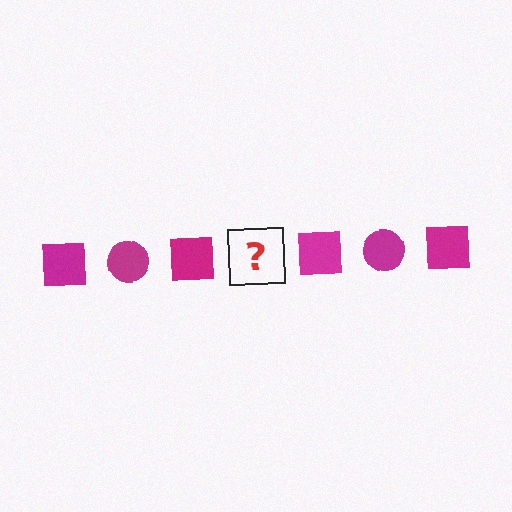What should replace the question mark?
The question mark should be replaced with a magenta circle.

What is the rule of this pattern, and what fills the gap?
The rule is that the pattern cycles through square, circle shapes in magenta. The gap should be filled with a magenta circle.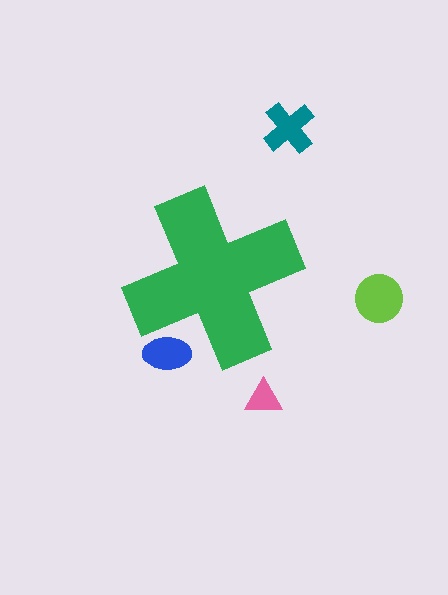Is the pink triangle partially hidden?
No, the pink triangle is fully visible.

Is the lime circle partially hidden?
No, the lime circle is fully visible.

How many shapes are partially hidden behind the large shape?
1 shape is partially hidden.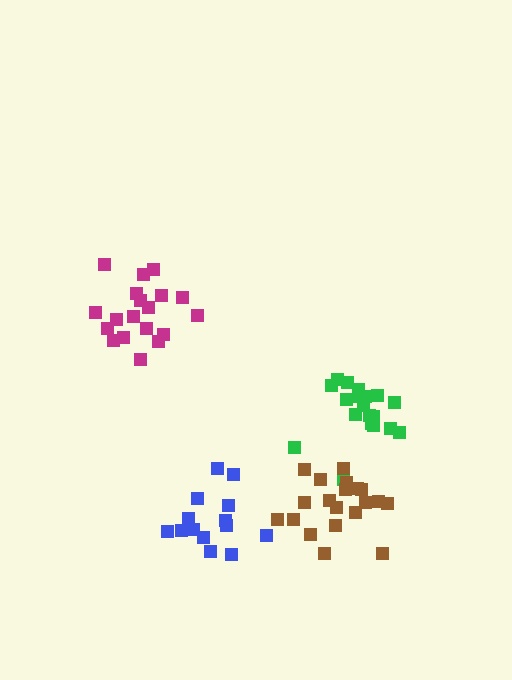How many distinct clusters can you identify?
There are 4 distinct clusters.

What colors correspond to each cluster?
The clusters are colored: green, blue, magenta, brown.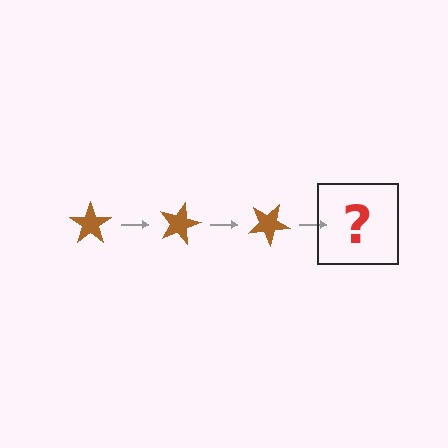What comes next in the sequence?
The next element should be a brown star rotated 45 degrees.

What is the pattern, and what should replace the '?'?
The pattern is that the star rotates 15 degrees each step. The '?' should be a brown star rotated 45 degrees.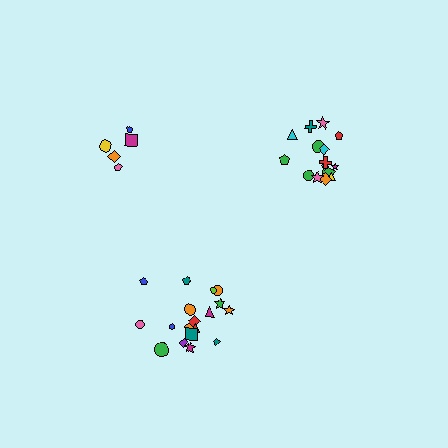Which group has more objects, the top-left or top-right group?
The top-right group.